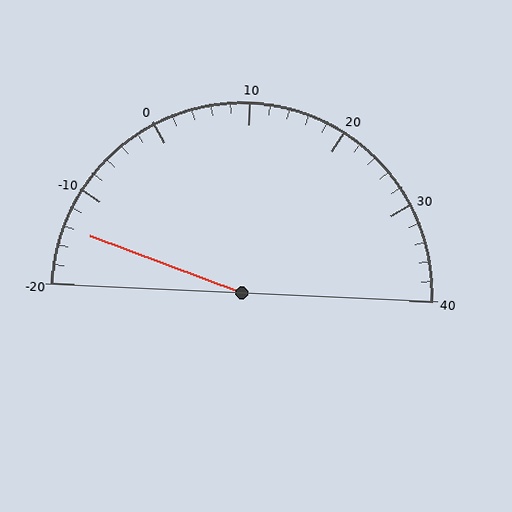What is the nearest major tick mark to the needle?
The nearest major tick mark is -10.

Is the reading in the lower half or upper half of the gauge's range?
The reading is in the lower half of the range (-20 to 40).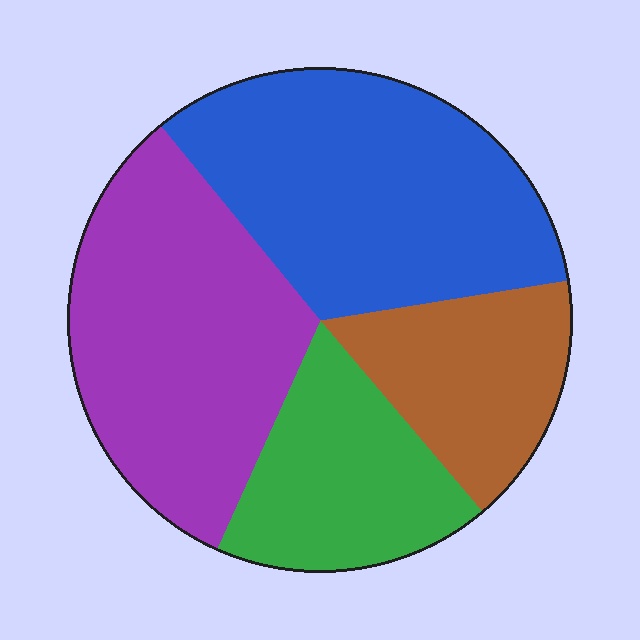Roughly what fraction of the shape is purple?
Purple takes up about one third (1/3) of the shape.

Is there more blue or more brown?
Blue.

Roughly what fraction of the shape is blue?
Blue takes up about one third (1/3) of the shape.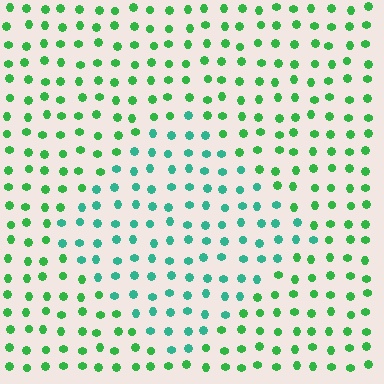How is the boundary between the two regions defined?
The boundary is defined purely by a slight shift in hue (about 35 degrees). Spacing, size, and orientation are identical on both sides.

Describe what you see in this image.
The image is filled with small green elements in a uniform arrangement. A diamond-shaped region is visible where the elements are tinted to a slightly different hue, forming a subtle color boundary.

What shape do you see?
I see a diamond.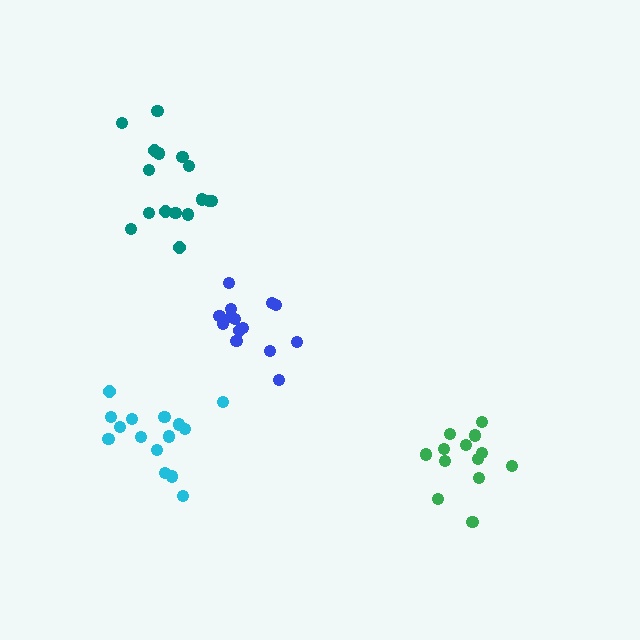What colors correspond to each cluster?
The clusters are colored: blue, teal, green, cyan.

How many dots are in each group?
Group 1: 14 dots, Group 2: 16 dots, Group 3: 13 dots, Group 4: 15 dots (58 total).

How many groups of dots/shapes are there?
There are 4 groups.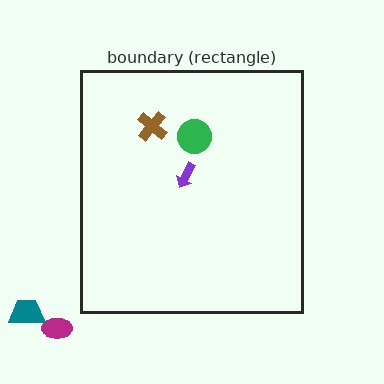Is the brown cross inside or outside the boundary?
Inside.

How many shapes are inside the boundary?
3 inside, 2 outside.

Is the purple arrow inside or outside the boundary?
Inside.